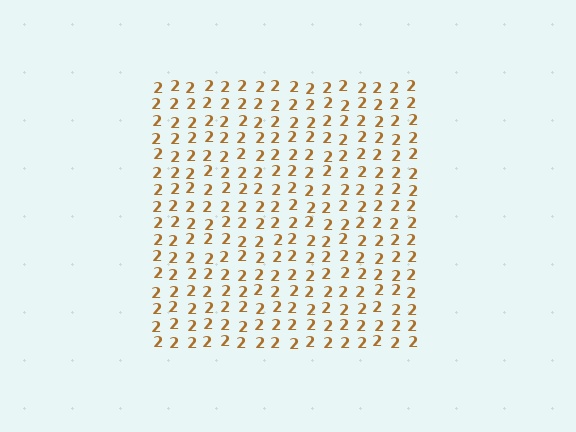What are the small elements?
The small elements are digit 2's.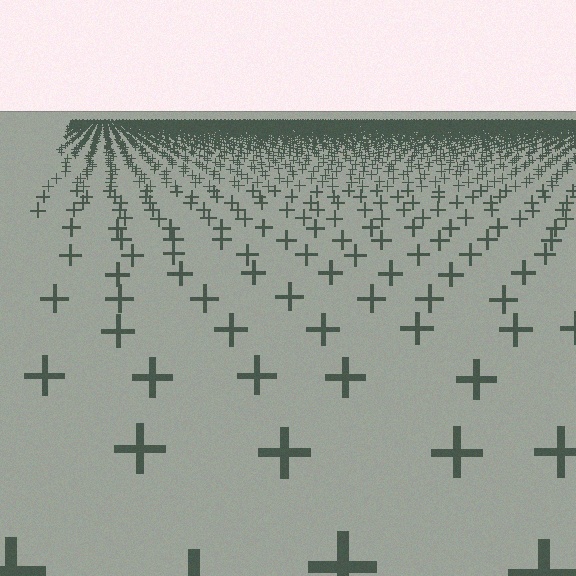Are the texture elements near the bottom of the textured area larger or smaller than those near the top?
Larger. Near the bottom, elements are closer to the viewer and appear at a bigger on-screen size.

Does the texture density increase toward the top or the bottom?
Density increases toward the top.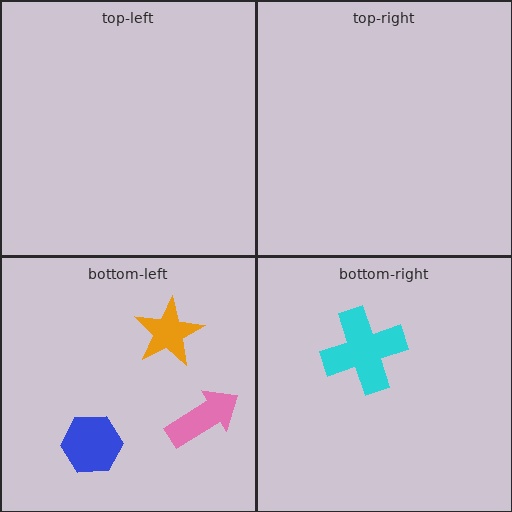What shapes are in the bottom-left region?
The orange star, the blue hexagon, the pink arrow.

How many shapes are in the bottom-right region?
1.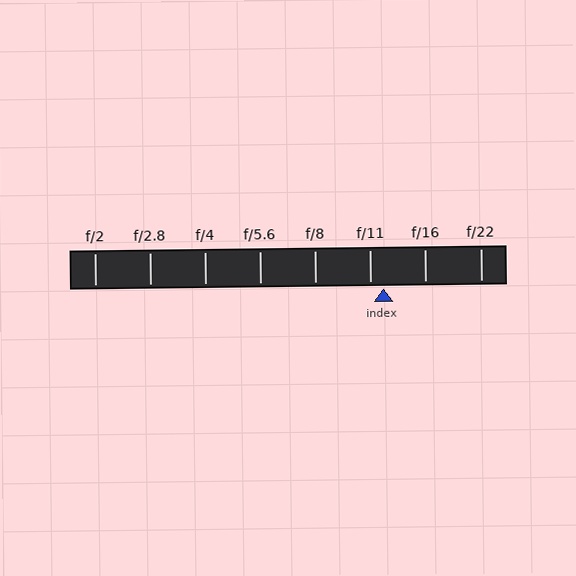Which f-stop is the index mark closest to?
The index mark is closest to f/11.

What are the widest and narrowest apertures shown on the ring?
The widest aperture shown is f/2 and the narrowest is f/22.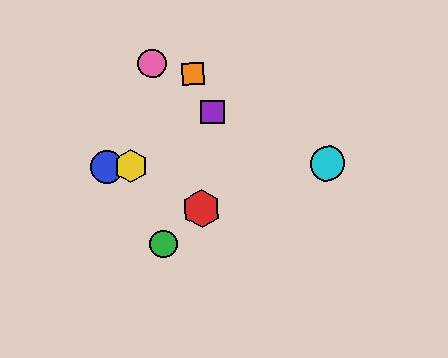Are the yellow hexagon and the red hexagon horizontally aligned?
No, the yellow hexagon is at y≈167 and the red hexagon is at y≈209.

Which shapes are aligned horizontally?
The blue circle, the yellow hexagon, the cyan circle are aligned horizontally.